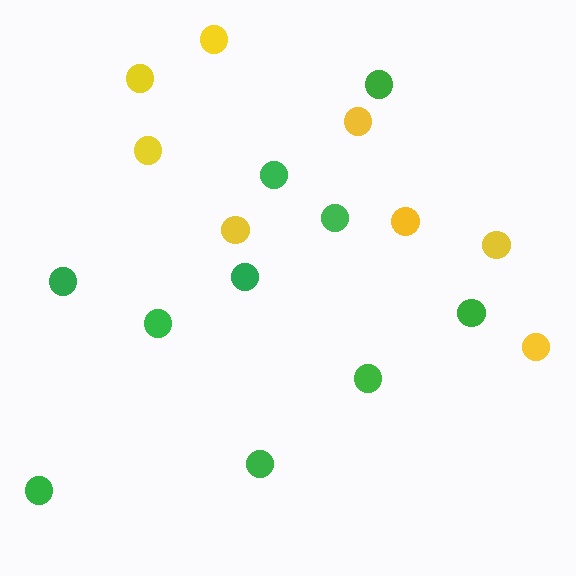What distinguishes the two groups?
There are 2 groups: one group of green circles (10) and one group of yellow circles (8).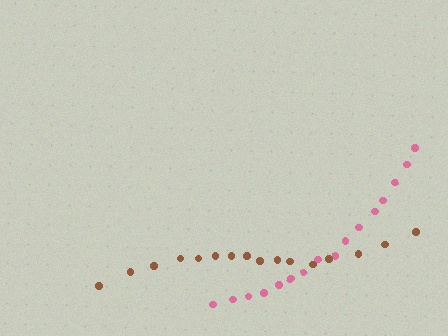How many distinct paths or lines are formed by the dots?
There are 2 distinct paths.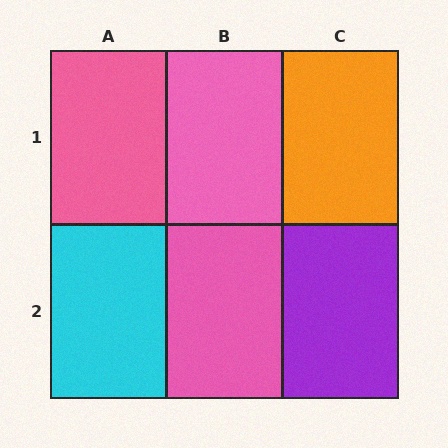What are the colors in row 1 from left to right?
Pink, pink, orange.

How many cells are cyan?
1 cell is cyan.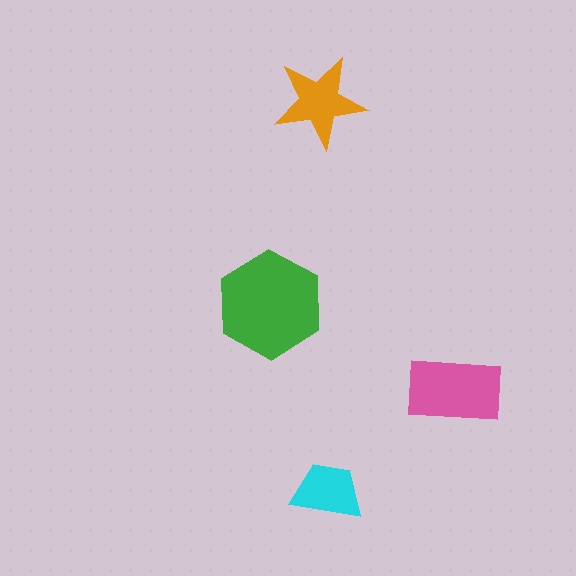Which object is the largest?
The green hexagon.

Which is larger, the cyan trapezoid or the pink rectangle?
The pink rectangle.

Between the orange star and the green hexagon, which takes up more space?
The green hexagon.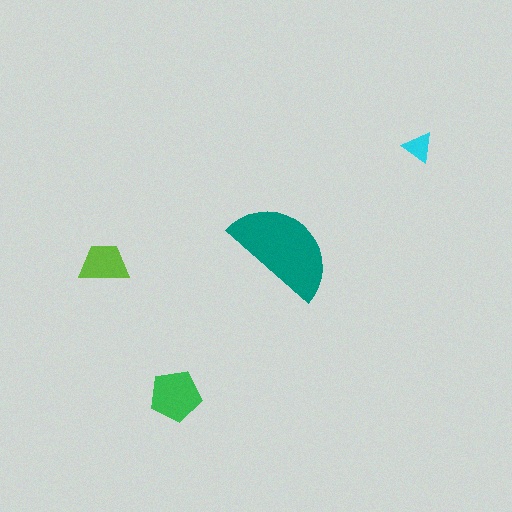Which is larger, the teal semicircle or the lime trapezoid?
The teal semicircle.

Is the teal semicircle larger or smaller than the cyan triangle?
Larger.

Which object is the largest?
The teal semicircle.